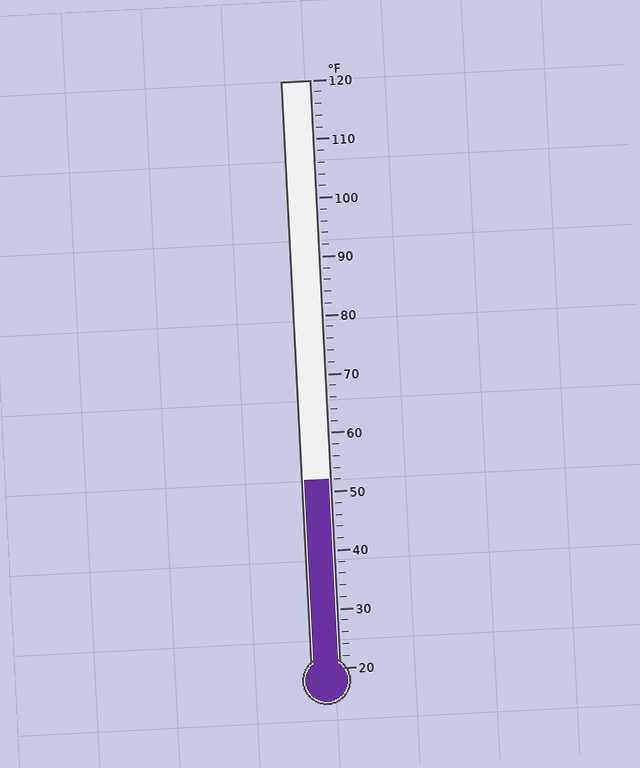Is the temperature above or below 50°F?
The temperature is above 50°F.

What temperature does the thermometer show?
The thermometer shows approximately 52°F.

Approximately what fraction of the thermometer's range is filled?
The thermometer is filled to approximately 30% of its range.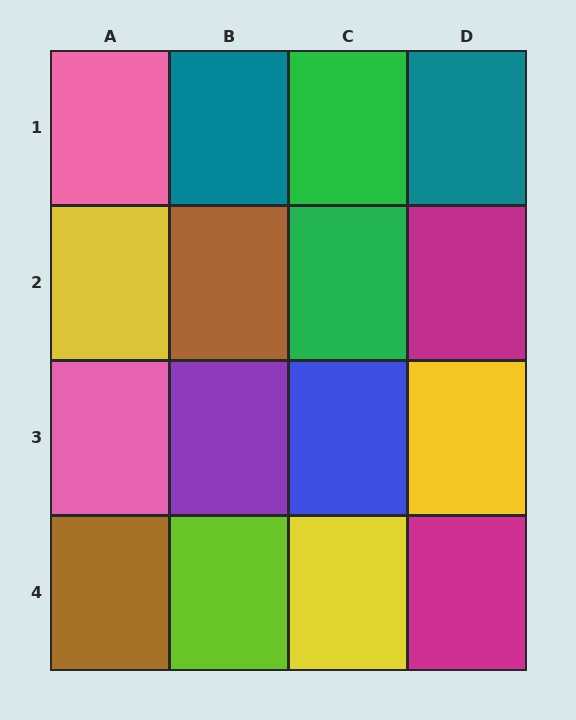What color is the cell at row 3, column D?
Yellow.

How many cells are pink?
2 cells are pink.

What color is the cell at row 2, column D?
Magenta.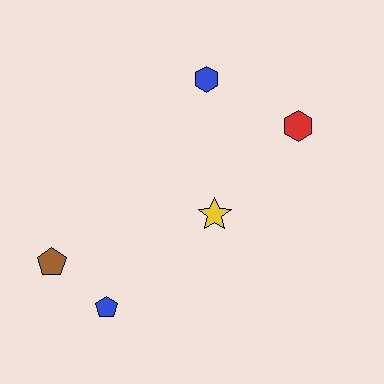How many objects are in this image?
There are 5 objects.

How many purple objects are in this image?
There are no purple objects.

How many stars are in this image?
There is 1 star.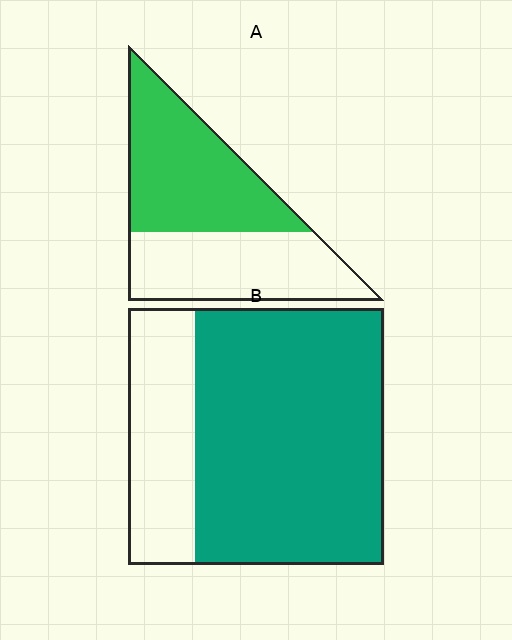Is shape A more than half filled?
Roughly half.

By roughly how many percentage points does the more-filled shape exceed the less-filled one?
By roughly 20 percentage points (B over A).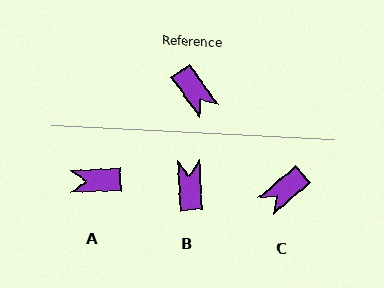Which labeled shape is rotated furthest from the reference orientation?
B, about 148 degrees away.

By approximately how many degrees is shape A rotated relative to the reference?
Approximately 123 degrees clockwise.